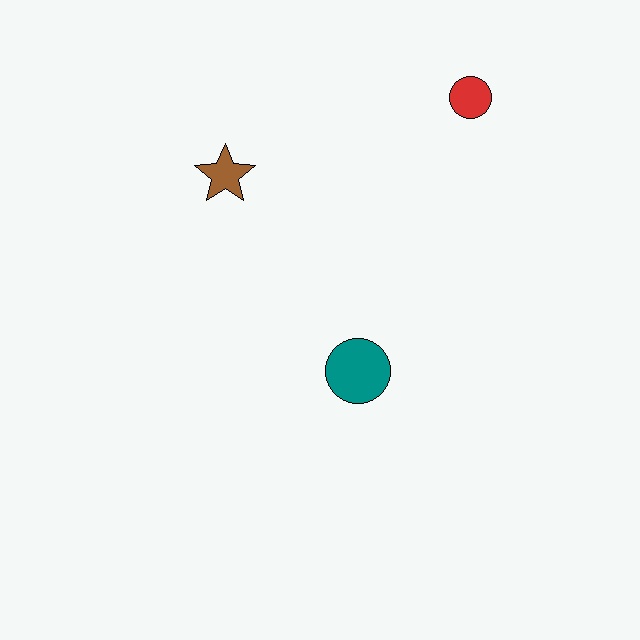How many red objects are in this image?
There is 1 red object.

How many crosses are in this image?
There are no crosses.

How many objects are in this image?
There are 3 objects.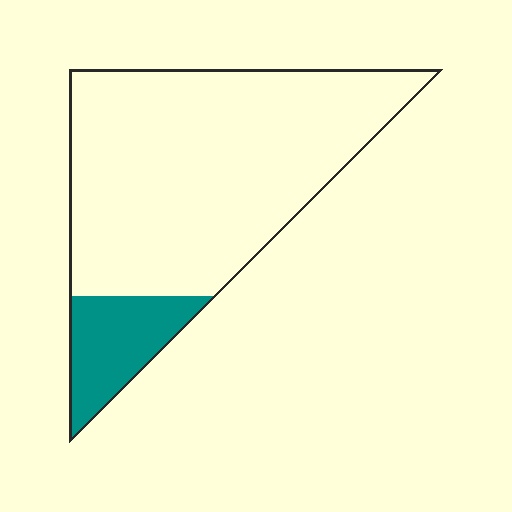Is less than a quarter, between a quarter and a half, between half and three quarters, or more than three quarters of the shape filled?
Less than a quarter.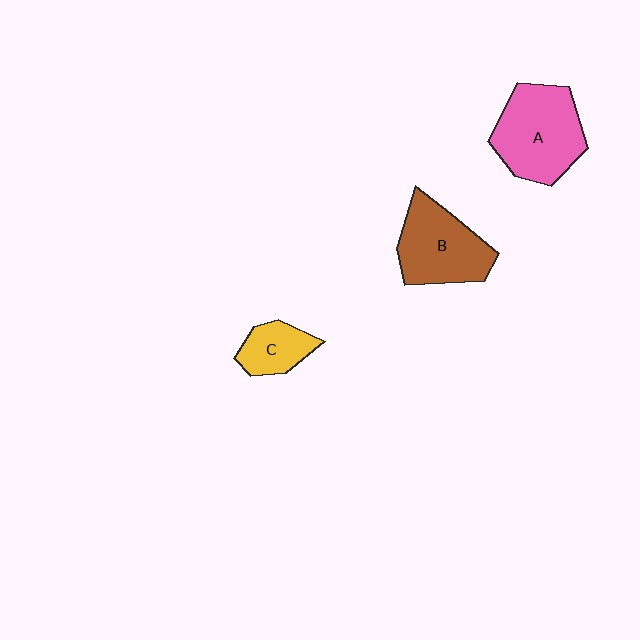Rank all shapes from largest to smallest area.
From largest to smallest: A (pink), B (brown), C (yellow).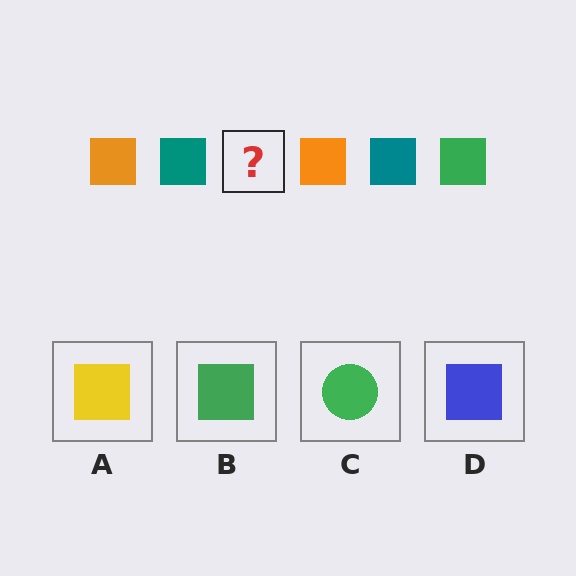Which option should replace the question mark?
Option B.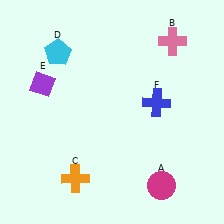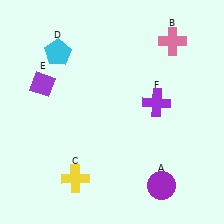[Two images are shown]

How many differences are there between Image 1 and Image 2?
There are 3 differences between the two images.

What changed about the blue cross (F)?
In Image 1, F is blue. In Image 2, it changed to purple.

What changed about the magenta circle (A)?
In Image 1, A is magenta. In Image 2, it changed to purple.